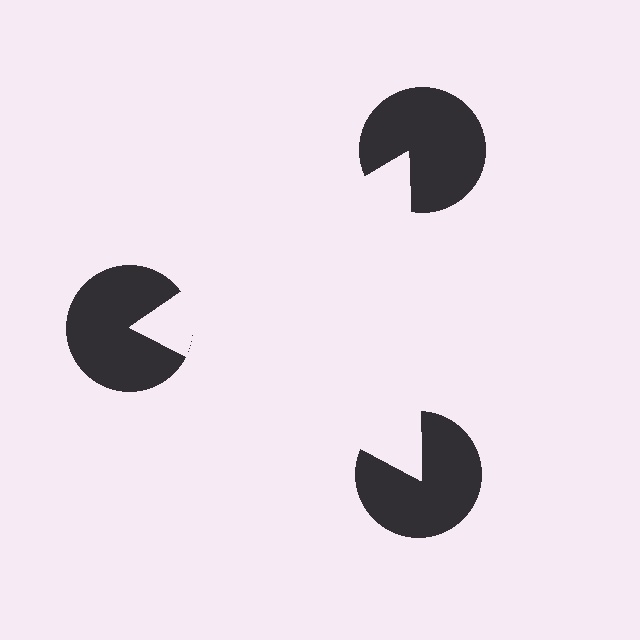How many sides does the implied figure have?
3 sides.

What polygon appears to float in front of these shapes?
An illusory triangle — its edges are inferred from the aligned wedge cuts in the pac-man discs, not physically drawn.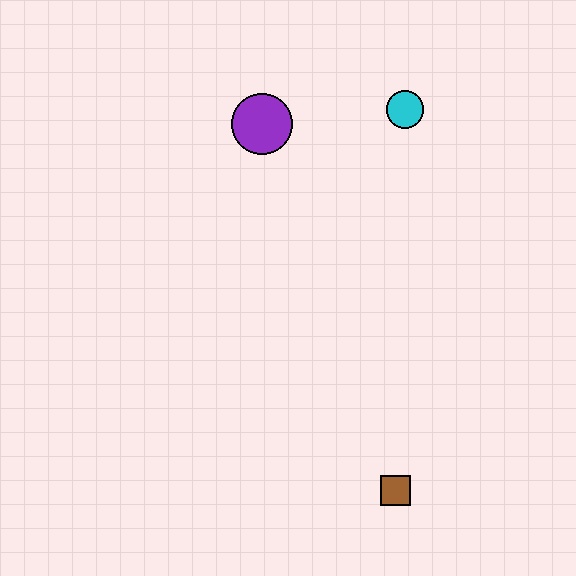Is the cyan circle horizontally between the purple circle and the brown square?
No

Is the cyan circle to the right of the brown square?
Yes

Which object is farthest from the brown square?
The purple circle is farthest from the brown square.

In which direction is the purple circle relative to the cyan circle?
The purple circle is to the left of the cyan circle.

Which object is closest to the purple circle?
The cyan circle is closest to the purple circle.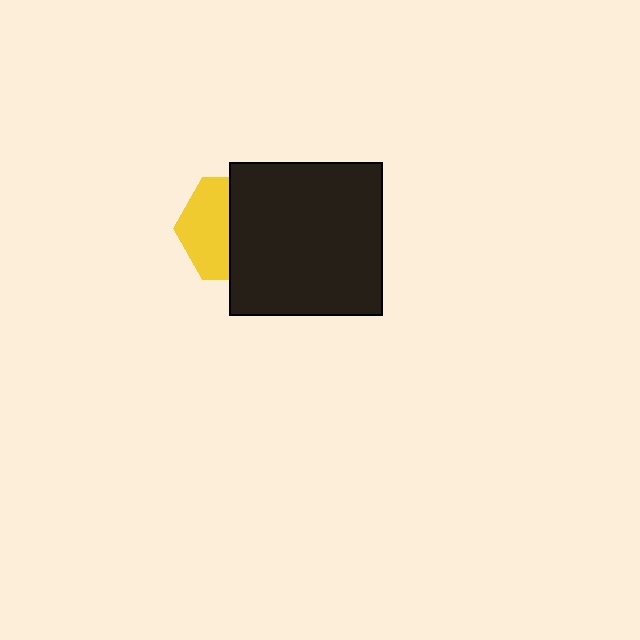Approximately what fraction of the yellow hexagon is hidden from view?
Roughly 53% of the yellow hexagon is hidden behind the black square.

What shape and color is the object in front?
The object in front is a black square.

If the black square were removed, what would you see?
You would see the complete yellow hexagon.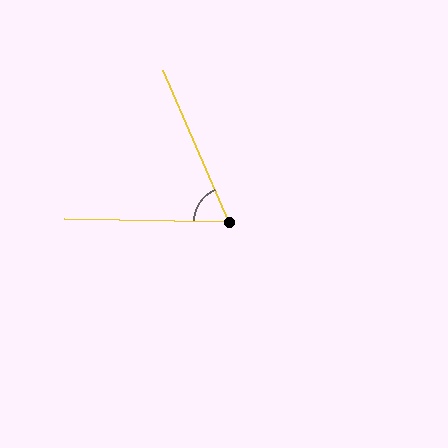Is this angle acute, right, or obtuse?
It is acute.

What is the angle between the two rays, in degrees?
Approximately 66 degrees.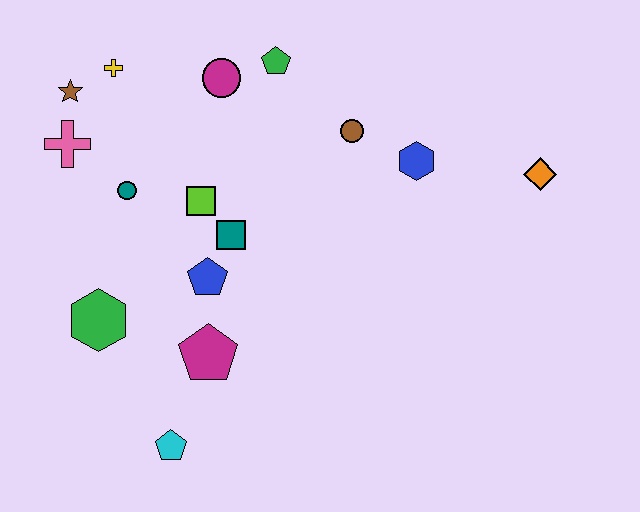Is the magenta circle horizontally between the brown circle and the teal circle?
Yes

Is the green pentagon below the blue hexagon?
No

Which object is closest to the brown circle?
The blue hexagon is closest to the brown circle.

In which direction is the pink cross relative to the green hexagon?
The pink cross is above the green hexagon.